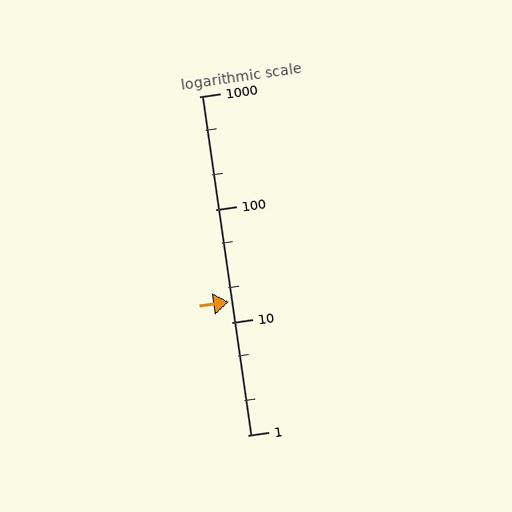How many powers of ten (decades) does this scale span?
The scale spans 3 decades, from 1 to 1000.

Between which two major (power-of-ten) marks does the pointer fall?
The pointer is between 10 and 100.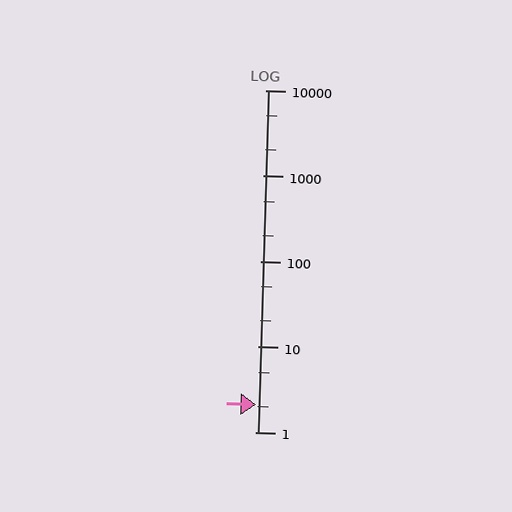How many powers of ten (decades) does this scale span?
The scale spans 4 decades, from 1 to 10000.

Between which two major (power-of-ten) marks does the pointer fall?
The pointer is between 1 and 10.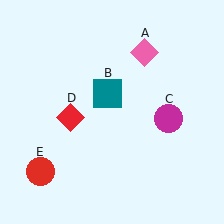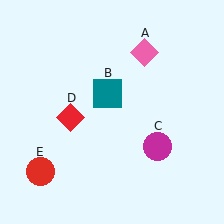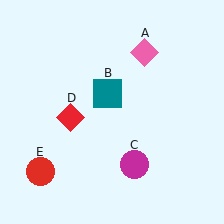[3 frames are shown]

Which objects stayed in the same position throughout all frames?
Pink diamond (object A) and teal square (object B) and red diamond (object D) and red circle (object E) remained stationary.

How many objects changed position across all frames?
1 object changed position: magenta circle (object C).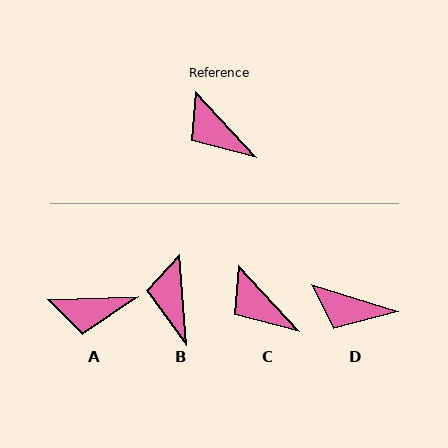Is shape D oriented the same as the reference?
No, it is off by about 31 degrees.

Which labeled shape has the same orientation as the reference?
C.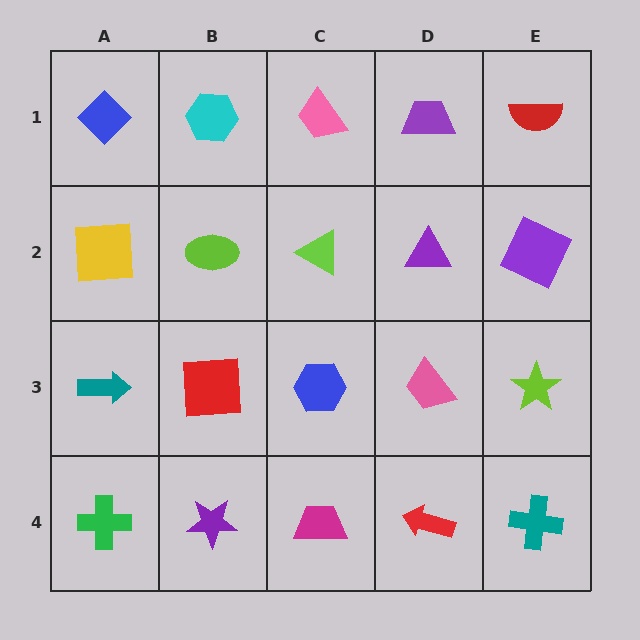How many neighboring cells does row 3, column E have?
3.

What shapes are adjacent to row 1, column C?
A lime triangle (row 2, column C), a cyan hexagon (row 1, column B), a purple trapezoid (row 1, column D).